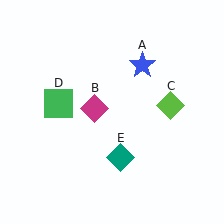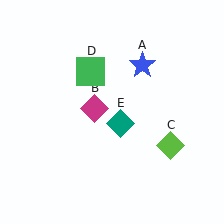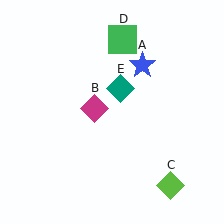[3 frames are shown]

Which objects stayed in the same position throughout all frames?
Blue star (object A) and magenta diamond (object B) remained stationary.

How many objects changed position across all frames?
3 objects changed position: lime diamond (object C), green square (object D), teal diamond (object E).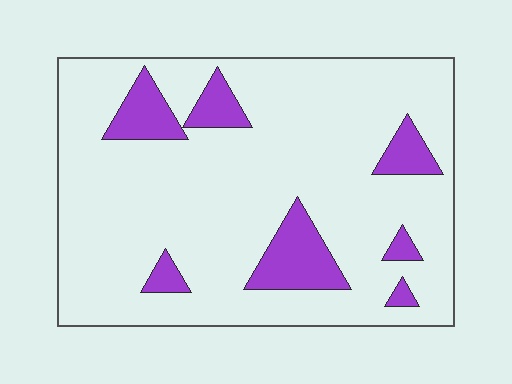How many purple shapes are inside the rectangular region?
7.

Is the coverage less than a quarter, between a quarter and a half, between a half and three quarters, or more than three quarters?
Less than a quarter.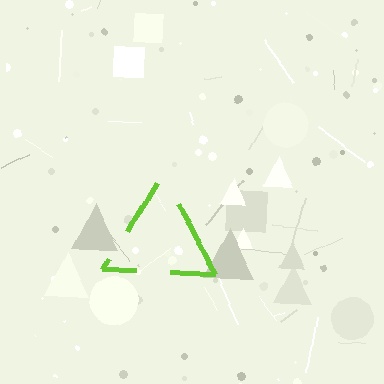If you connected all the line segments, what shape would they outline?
They would outline a triangle.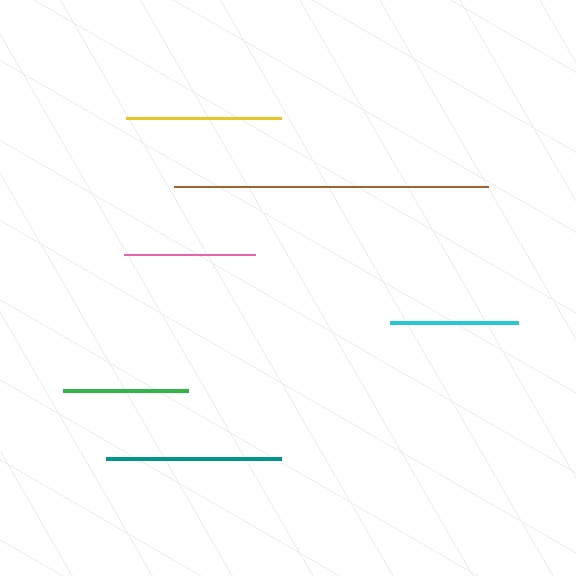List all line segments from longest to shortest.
From longest to shortest: brown, teal, yellow, pink, cyan, green.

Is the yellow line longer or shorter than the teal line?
The teal line is longer than the yellow line.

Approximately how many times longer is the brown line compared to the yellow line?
The brown line is approximately 2.0 times the length of the yellow line.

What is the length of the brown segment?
The brown segment is approximately 315 pixels long.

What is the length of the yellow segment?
The yellow segment is approximately 155 pixels long.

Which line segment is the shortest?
The green line is the shortest at approximately 126 pixels.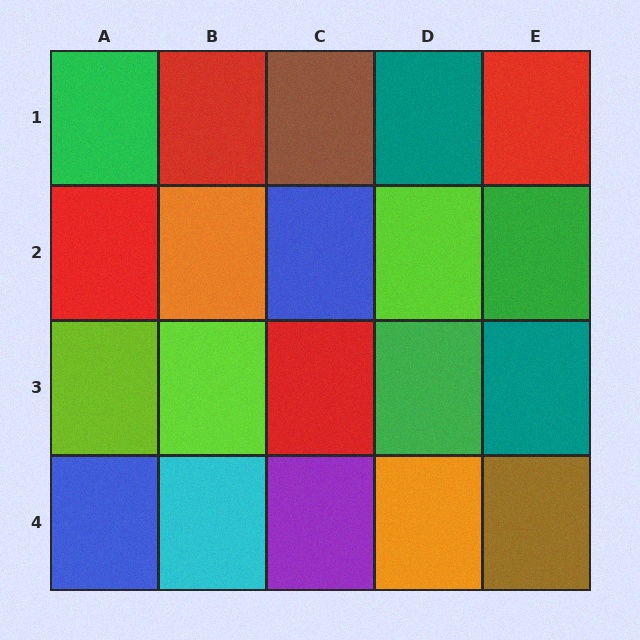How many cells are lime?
3 cells are lime.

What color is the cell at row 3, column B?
Lime.